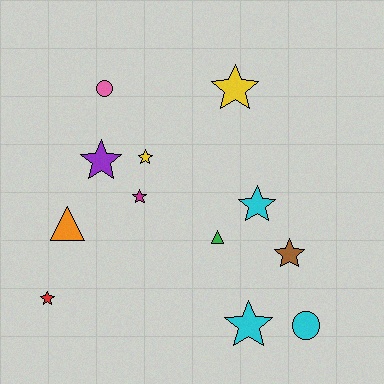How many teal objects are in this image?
There are no teal objects.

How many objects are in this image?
There are 12 objects.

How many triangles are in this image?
There are 2 triangles.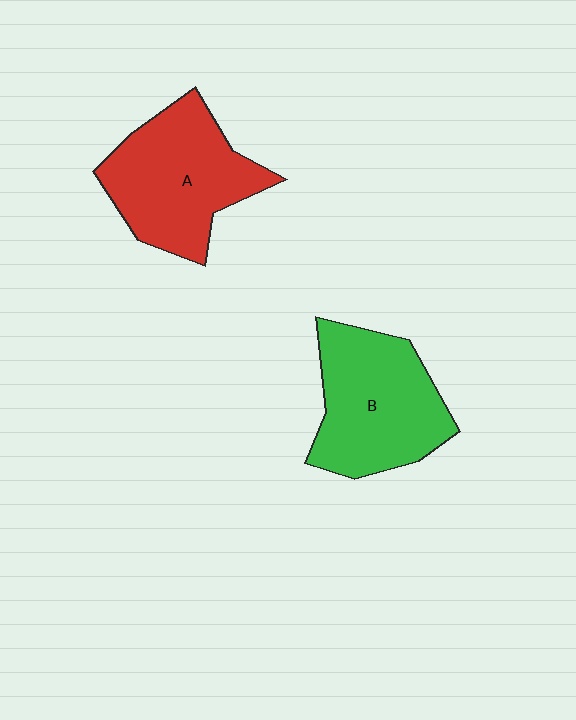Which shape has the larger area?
Shape A (red).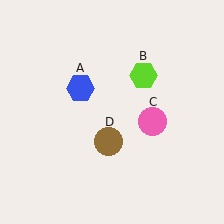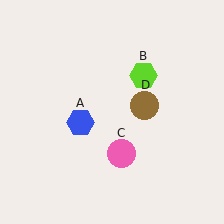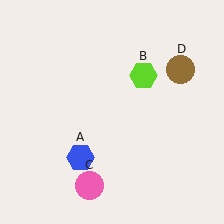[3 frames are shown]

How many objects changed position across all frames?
3 objects changed position: blue hexagon (object A), pink circle (object C), brown circle (object D).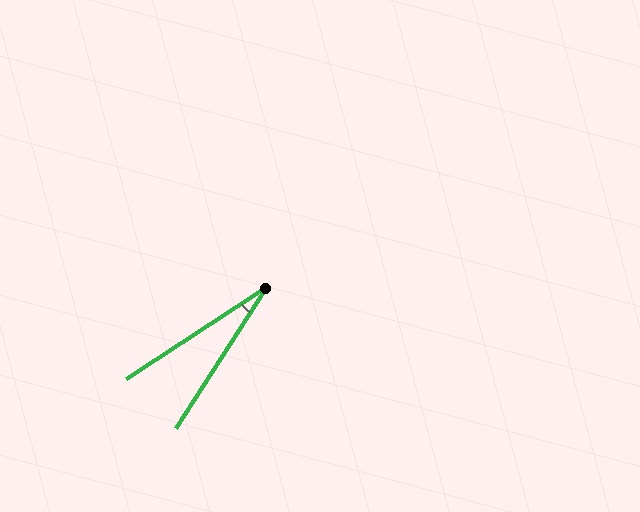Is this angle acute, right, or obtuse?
It is acute.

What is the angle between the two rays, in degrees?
Approximately 24 degrees.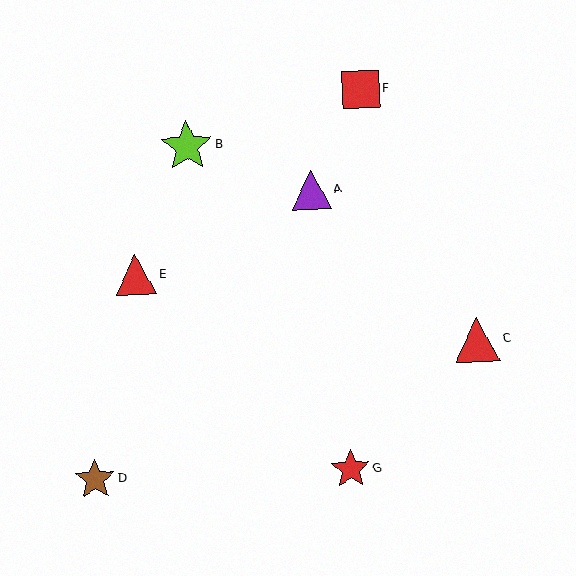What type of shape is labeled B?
Shape B is a lime star.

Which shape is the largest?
The lime star (labeled B) is the largest.